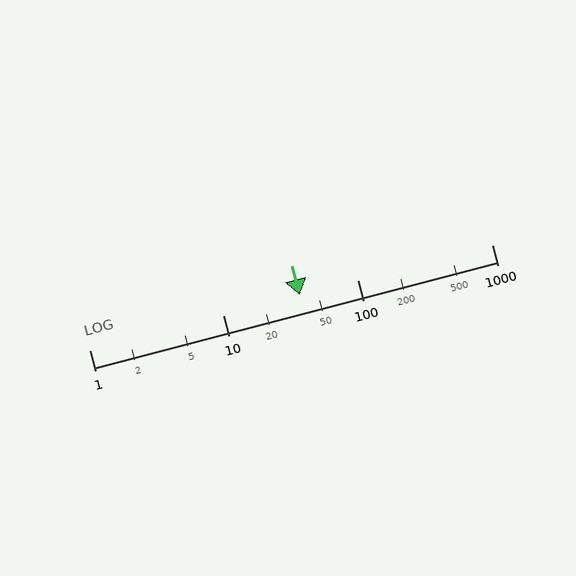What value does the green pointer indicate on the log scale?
The pointer indicates approximately 37.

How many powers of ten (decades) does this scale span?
The scale spans 3 decades, from 1 to 1000.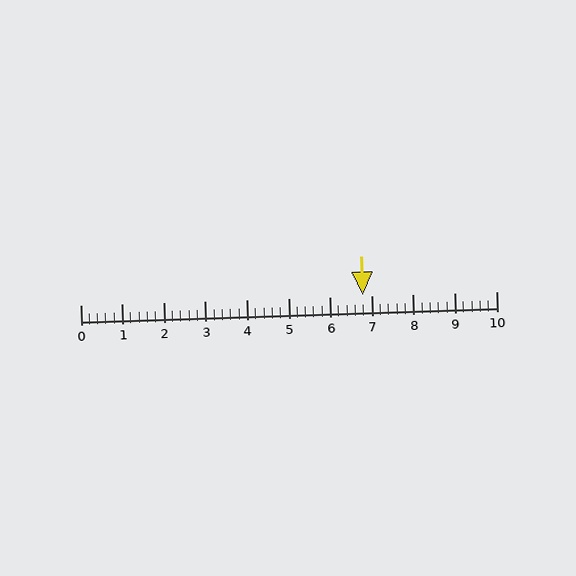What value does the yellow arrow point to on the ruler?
The yellow arrow points to approximately 6.8.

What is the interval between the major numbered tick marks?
The major tick marks are spaced 1 units apart.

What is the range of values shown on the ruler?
The ruler shows values from 0 to 10.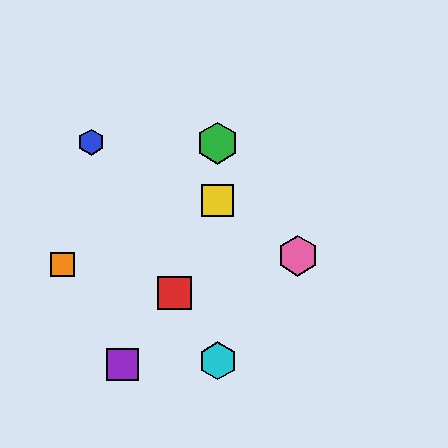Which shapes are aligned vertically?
The green hexagon, the yellow square, the cyan hexagon are aligned vertically.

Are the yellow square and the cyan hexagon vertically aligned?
Yes, both are at x≈218.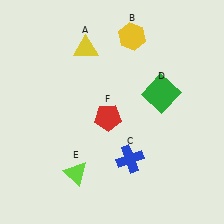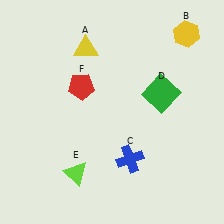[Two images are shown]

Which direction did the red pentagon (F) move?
The red pentagon (F) moved up.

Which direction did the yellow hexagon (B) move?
The yellow hexagon (B) moved right.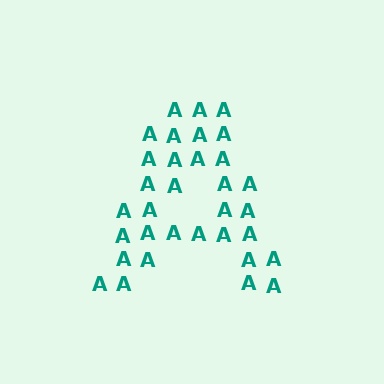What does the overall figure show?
The overall figure shows the letter A.